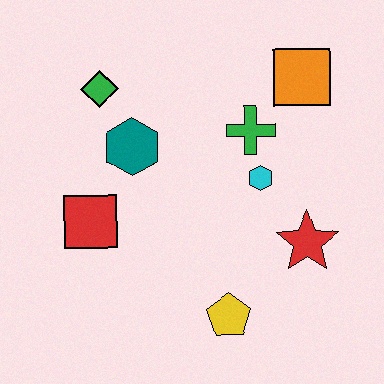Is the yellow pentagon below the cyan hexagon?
Yes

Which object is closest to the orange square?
The green cross is closest to the orange square.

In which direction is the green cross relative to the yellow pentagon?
The green cross is above the yellow pentagon.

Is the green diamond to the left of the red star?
Yes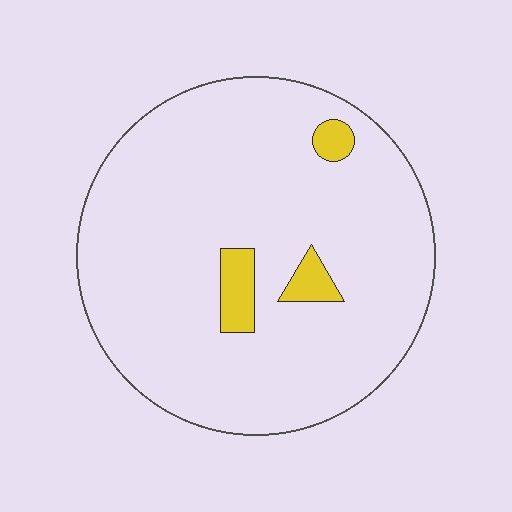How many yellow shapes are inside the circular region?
3.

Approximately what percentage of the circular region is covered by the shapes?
Approximately 5%.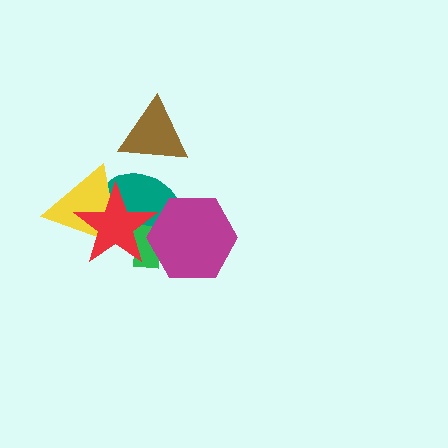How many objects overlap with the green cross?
4 objects overlap with the green cross.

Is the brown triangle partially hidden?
No, no other shape covers it.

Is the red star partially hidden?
Yes, it is partially covered by another shape.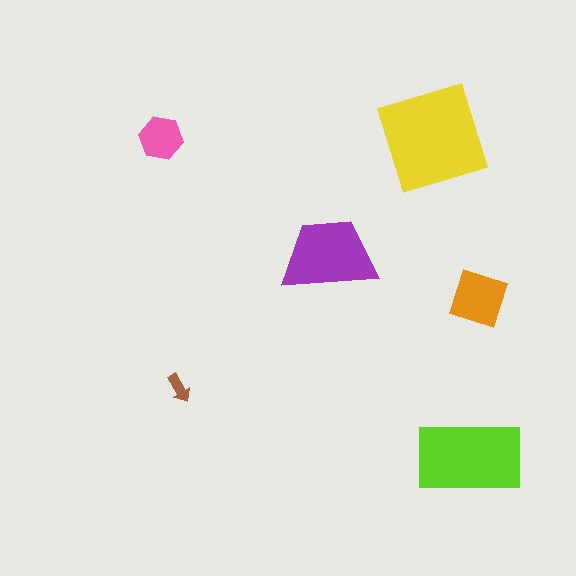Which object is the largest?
The yellow square.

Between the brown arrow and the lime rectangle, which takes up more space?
The lime rectangle.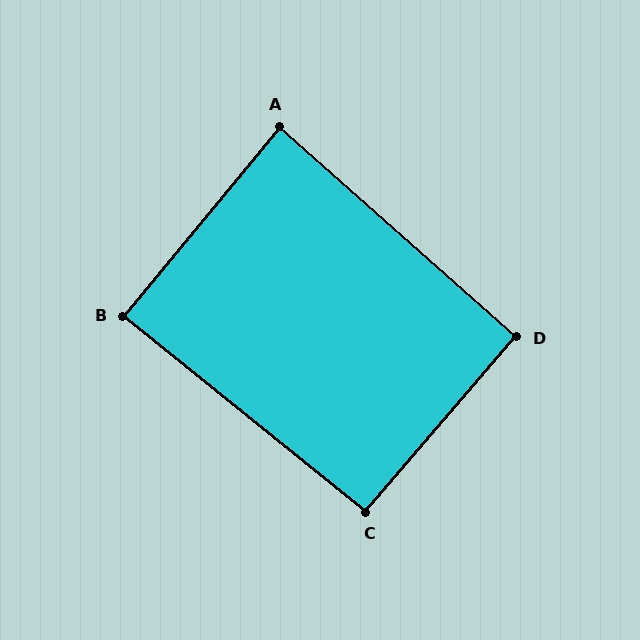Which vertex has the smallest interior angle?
A, at approximately 88 degrees.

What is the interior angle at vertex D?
Approximately 91 degrees (approximately right).